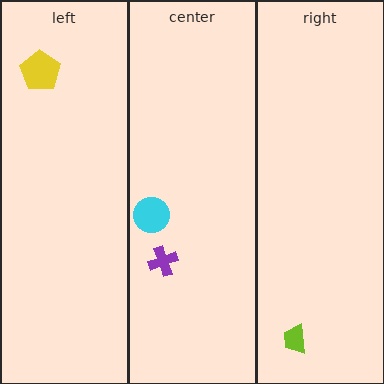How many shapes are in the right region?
1.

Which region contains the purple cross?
The center region.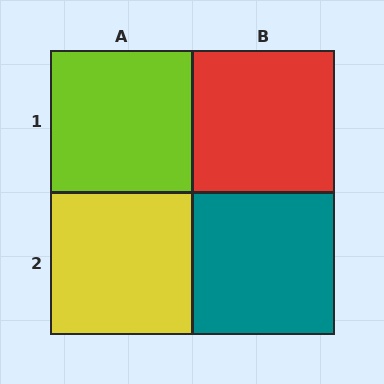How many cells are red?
1 cell is red.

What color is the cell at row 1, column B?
Red.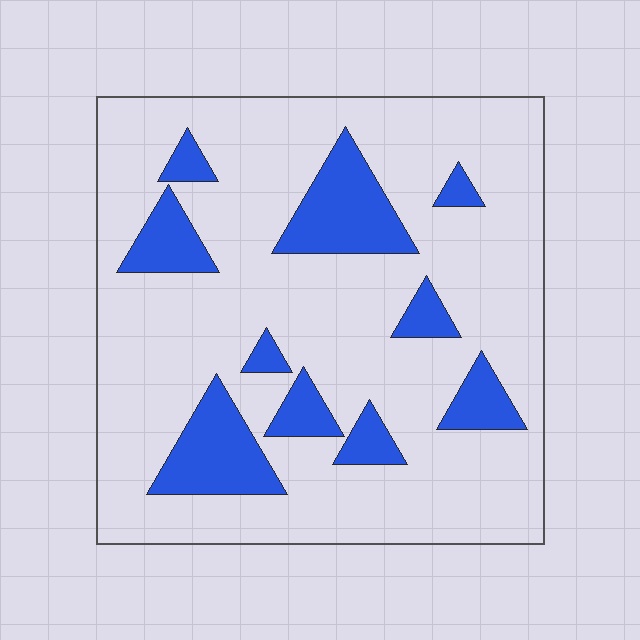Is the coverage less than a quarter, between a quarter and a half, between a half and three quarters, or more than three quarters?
Less than a quarter.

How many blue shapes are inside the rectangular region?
10.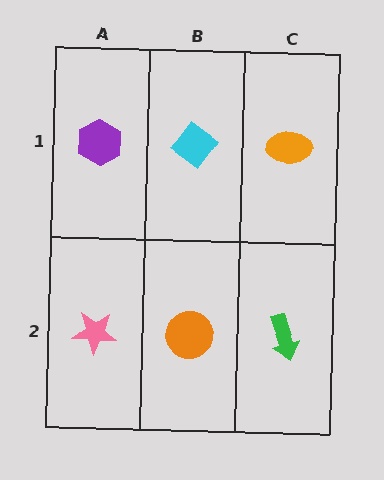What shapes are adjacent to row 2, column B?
A cyan diamond (row 1, column B), a pink star (row 2, column A), a green arrow (row 2, column C).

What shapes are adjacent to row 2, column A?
A purple hexagon (row 1, column A), an orange circle (row 2, column B).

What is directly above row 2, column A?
A purple hexagon.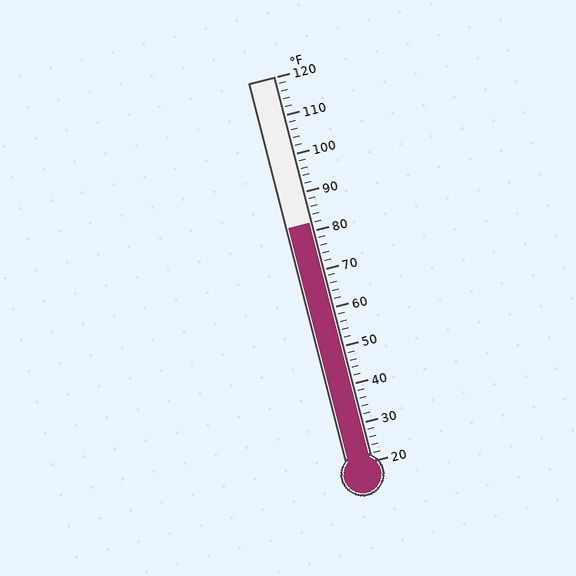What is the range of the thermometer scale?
The thermometer scale ranges from 20°F to 120°F.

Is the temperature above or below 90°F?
The temperature is below 90°F.